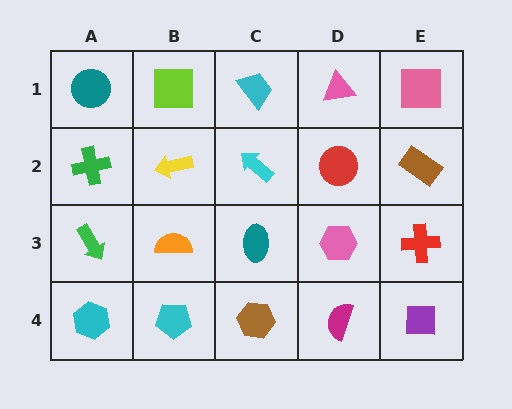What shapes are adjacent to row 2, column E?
A pink square (row 1, column E), a red cross (row 3, column E), a red circle (row 2, column D).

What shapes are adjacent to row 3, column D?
A red circle (row 2, column D), a magenta semicircle (row 4, column D), a teal ellipse (row 3, column C), a red cross (row 3, column E).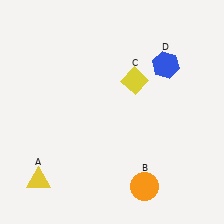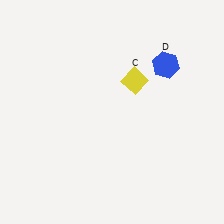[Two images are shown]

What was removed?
The yellow triangle (A), the orange circle (B) were removed in Image 2.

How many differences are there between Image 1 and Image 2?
There are 2 differences between the two images.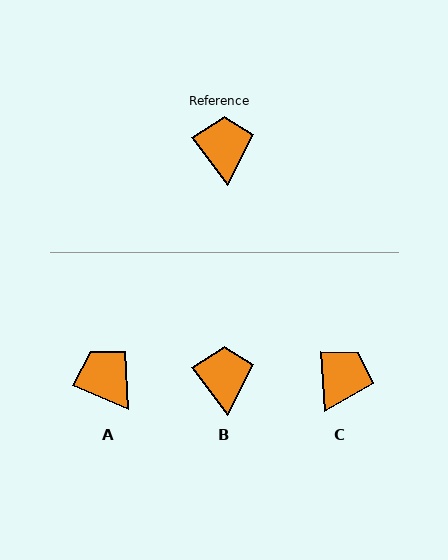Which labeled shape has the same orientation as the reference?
B.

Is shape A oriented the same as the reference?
No, it is off by about 30 degrees.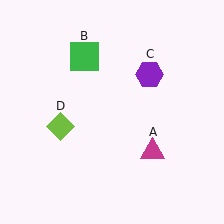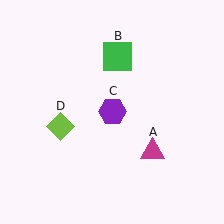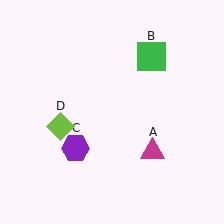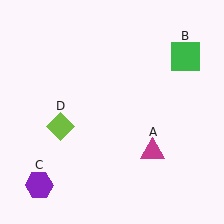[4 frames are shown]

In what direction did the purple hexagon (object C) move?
The purple hexagon (object C) moved down and to the left.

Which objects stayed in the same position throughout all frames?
Magenta triangle (object A) and lime diamond (object D) remained stationary.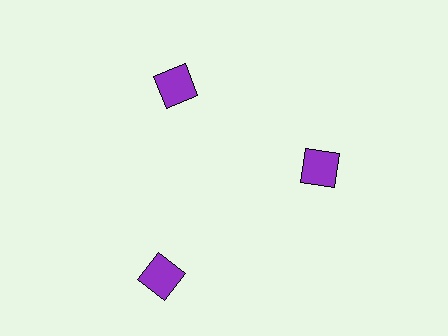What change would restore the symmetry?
The symmetry would be restored by moving it inward, back onto the ring so that all 3 squares sit at equal angles and equal distance from the center.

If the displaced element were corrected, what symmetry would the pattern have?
It would have 3-fold rotational symmetry — the pattern would map onto itself every 120 degrees.